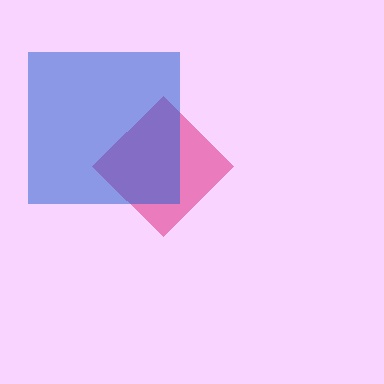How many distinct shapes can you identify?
There are 2 distinct shapes: a pink diamond, a blue square.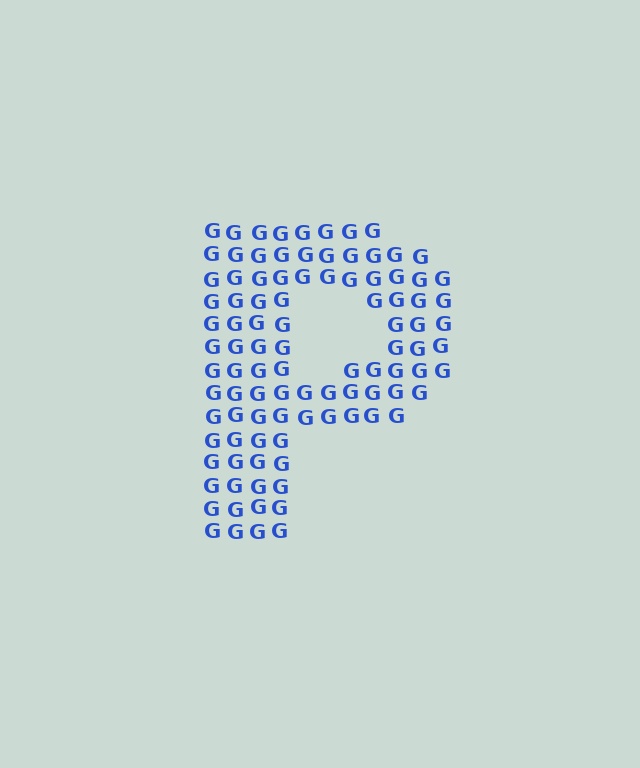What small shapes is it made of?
It is made of small letter G's.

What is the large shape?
The large shape is the letter P.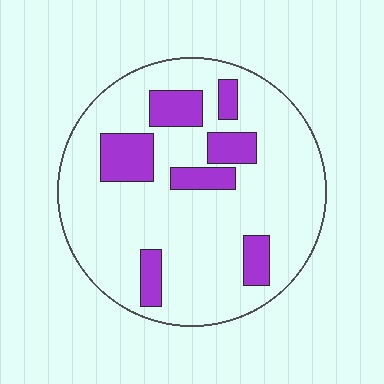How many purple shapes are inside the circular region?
7.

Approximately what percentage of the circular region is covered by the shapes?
Approximately 20%.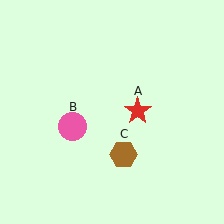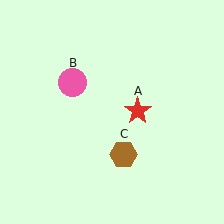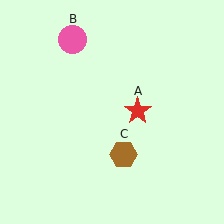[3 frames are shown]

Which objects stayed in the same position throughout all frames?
Red star (object A) and brown hexagon (object C) remained stationary.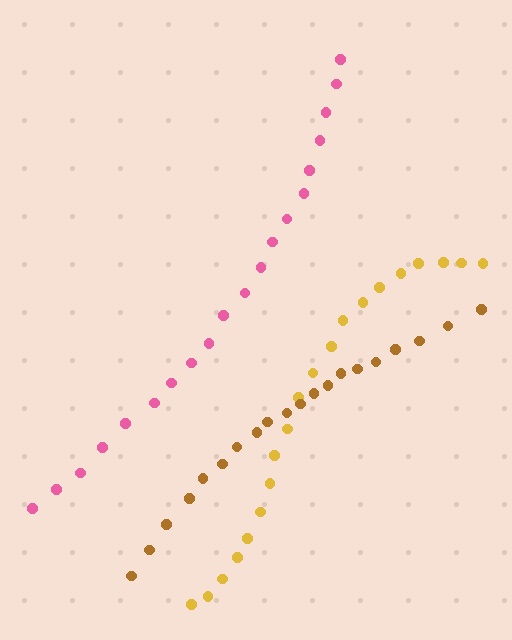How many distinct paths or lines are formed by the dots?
There are 3 distinct paths.